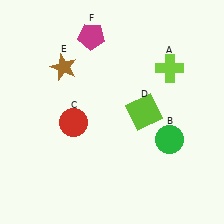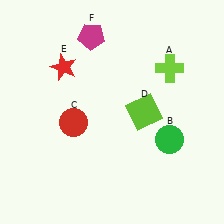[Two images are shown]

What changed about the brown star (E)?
In Image 1, E is brown. In Image 2, it changed to red.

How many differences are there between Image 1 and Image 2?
There is 1 difference between the two images.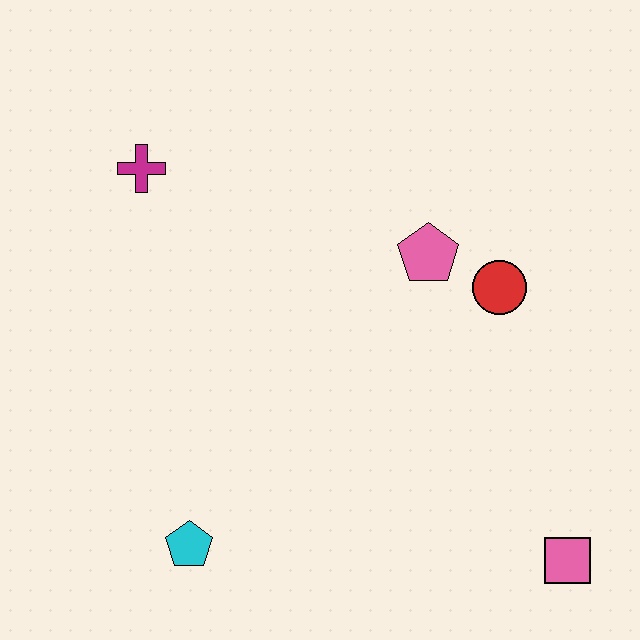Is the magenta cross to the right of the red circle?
No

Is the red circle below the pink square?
No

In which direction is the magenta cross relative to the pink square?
The magenta cross is to the left of the pink square.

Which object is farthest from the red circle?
The cyan pentagon is farthest from the red circle.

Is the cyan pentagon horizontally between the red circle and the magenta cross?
Yes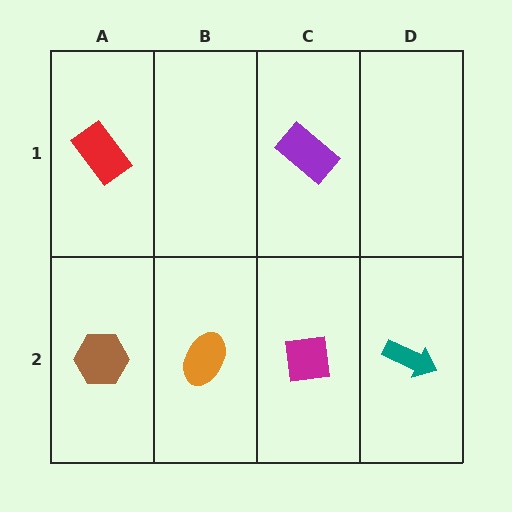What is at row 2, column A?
A brown hexagon.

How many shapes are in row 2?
4 shapes.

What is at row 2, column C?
A magenta square.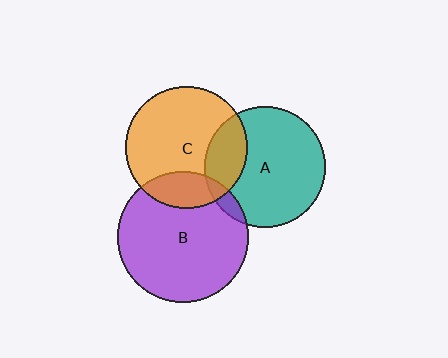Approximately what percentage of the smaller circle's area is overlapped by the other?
Approximately 20%.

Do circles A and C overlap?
Yes.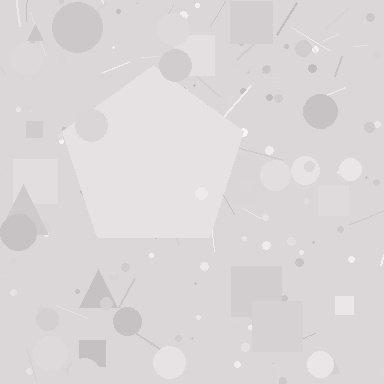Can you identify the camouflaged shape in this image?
The camouflaged shape is a pentagon.